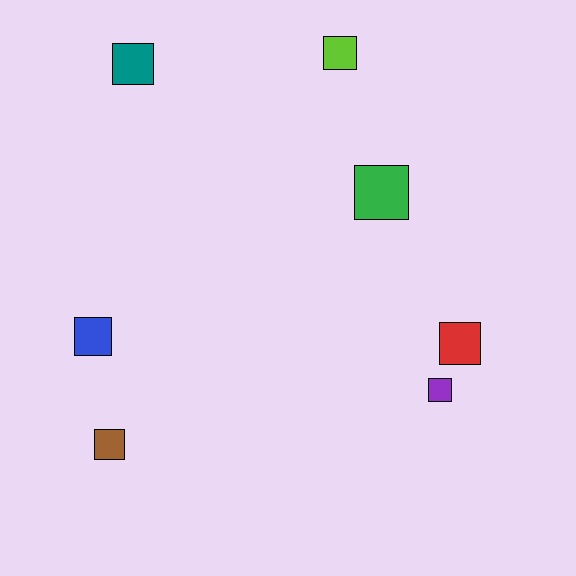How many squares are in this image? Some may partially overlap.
There are 7 squares.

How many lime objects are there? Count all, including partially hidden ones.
There is 1 lime object.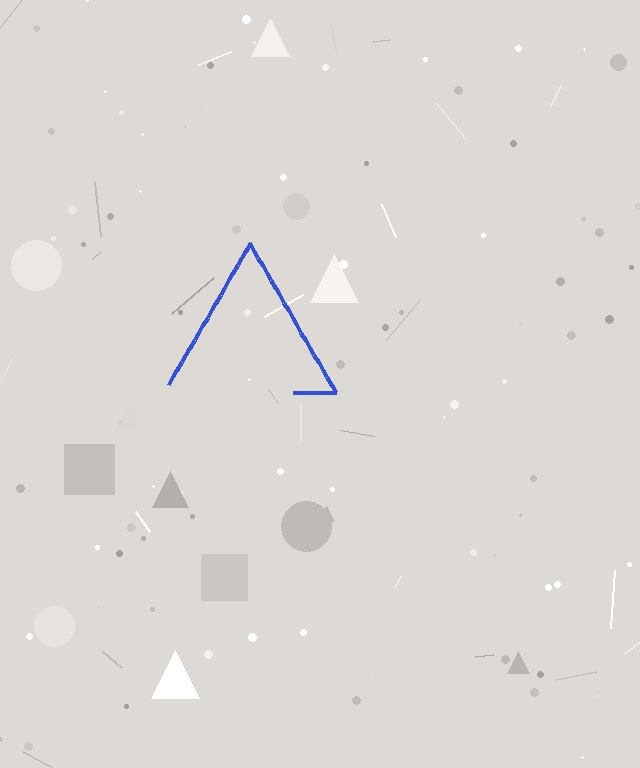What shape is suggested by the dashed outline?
The dashed outline suggests a triangle.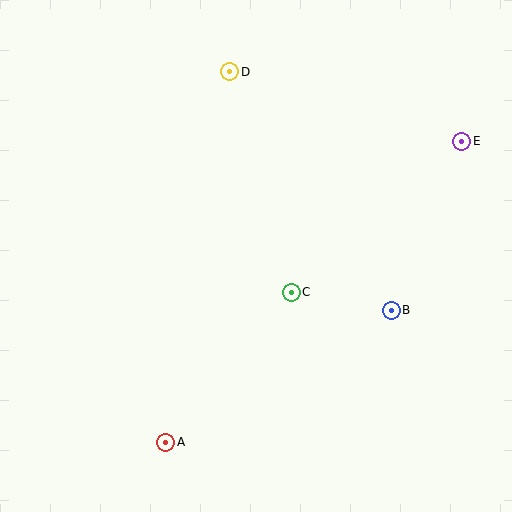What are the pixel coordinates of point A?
Point A is at (166, 442).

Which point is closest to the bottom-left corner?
Point A is closest to the bottom-left corner.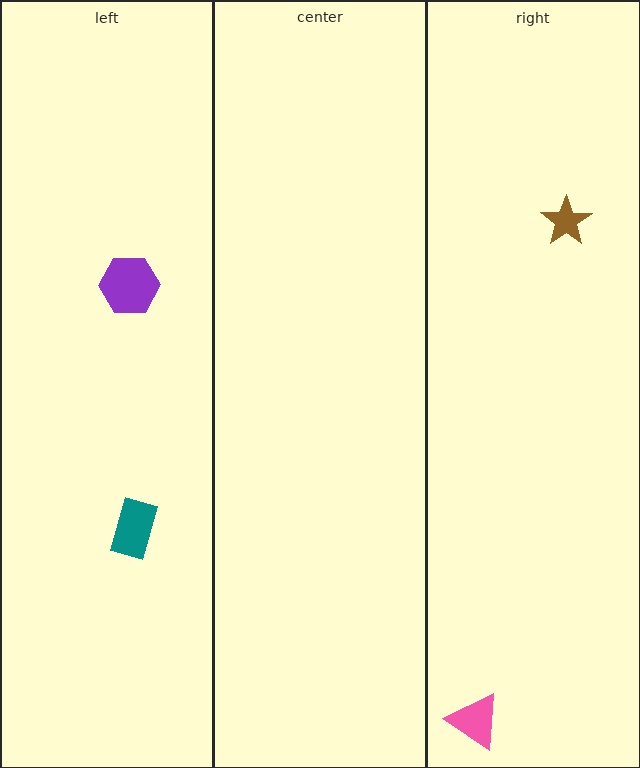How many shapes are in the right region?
2.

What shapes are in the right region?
The pink triangle, the brown star.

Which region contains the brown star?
The right region.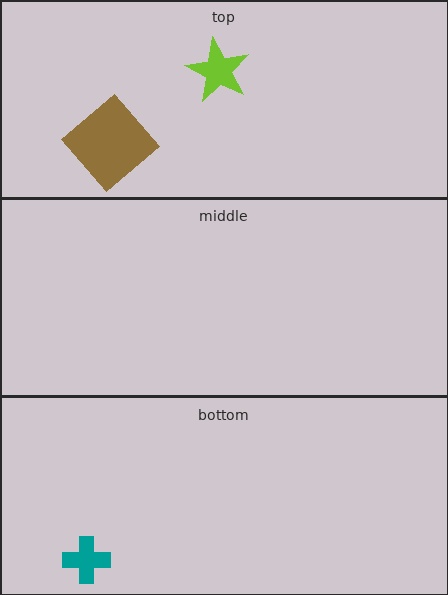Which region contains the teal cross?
The bottom region.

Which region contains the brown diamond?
The top region.